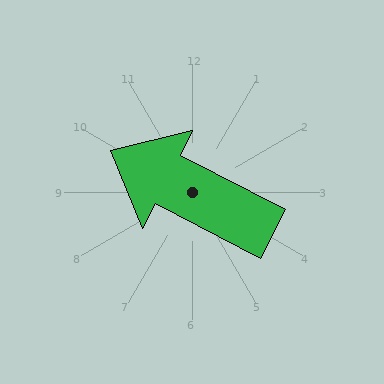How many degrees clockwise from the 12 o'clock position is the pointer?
Approximately 297 degrees.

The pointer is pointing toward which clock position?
Roughly 10 o'clock.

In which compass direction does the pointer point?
Northwest.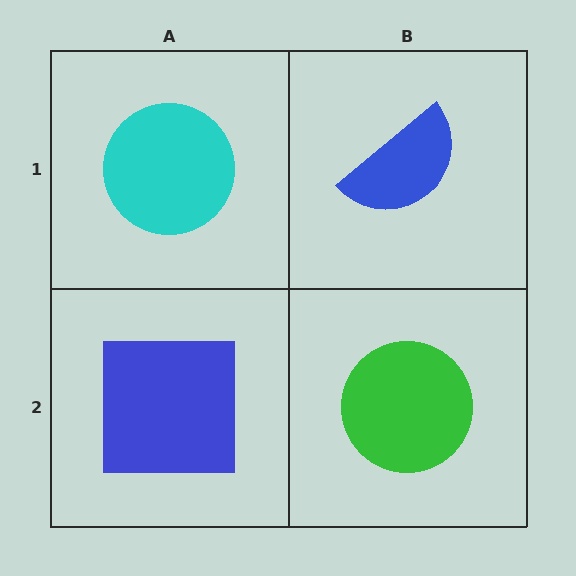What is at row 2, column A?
A blue square.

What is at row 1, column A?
A cyan circle.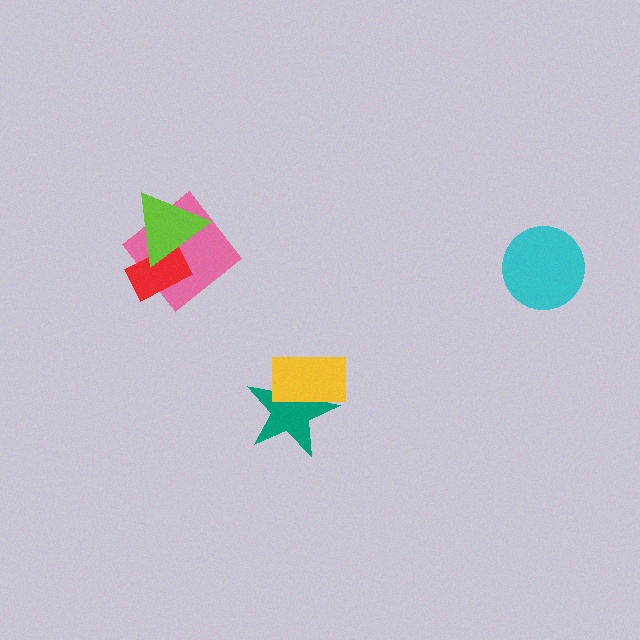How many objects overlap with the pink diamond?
2 objects overlap with the pink diamond.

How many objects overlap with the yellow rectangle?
1 object overlaps with the yellow rectangle.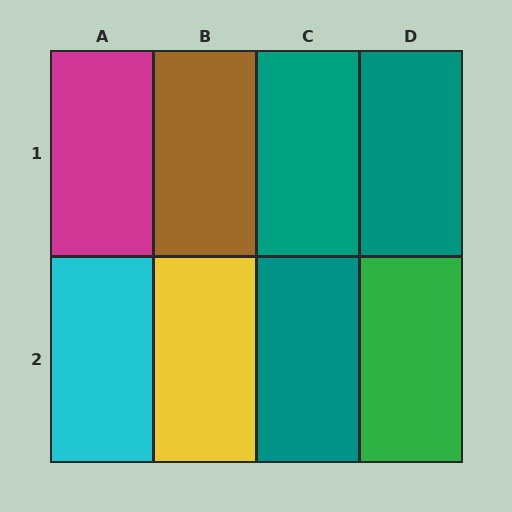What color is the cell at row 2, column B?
Yellow.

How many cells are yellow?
1 cell is yellow.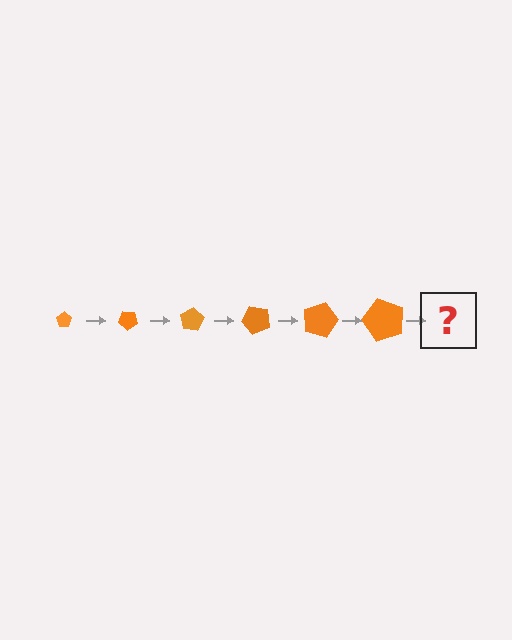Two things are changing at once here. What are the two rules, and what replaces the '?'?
The two rules are that the pentagon grows larger each step and it rotates 40 degrees each step. The '?' should be a pentagon, larger than the previous one and rotated 240 degrees from the start.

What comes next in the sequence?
The next element should be a pentagon, larger than the previous one and rotated 240 degrees from the start.